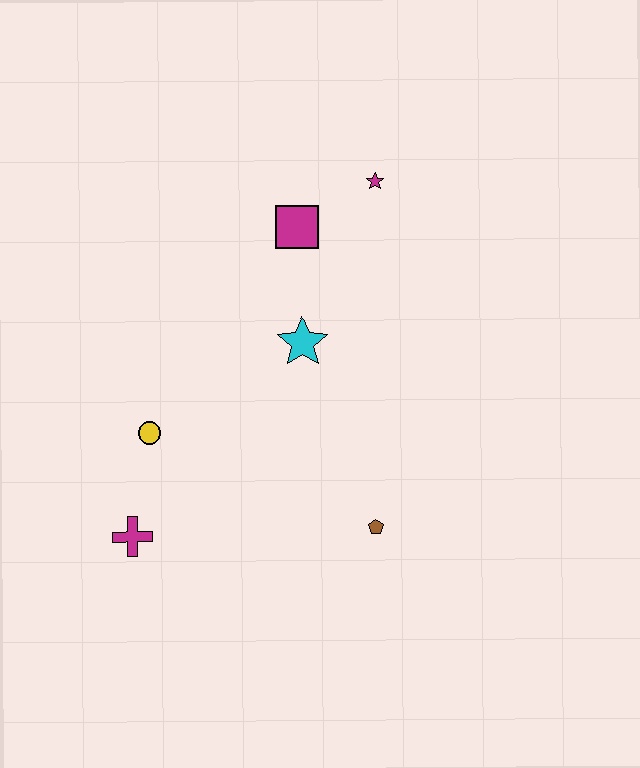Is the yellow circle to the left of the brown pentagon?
Yes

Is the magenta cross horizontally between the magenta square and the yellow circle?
No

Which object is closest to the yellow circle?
The magenta cross is closest to the yellow circle.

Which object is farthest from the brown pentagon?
The magenta star is farthest from the brown pentagon.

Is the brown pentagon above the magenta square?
No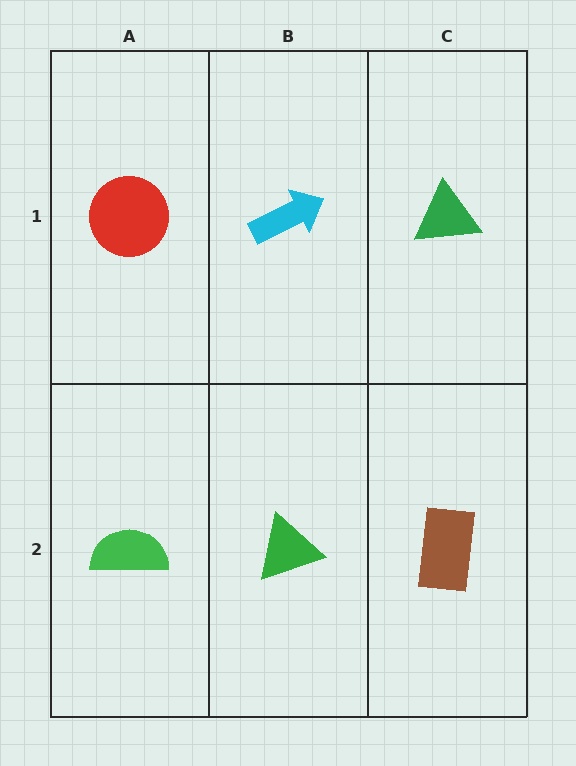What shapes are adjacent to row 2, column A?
A red circle (row 1, column A), a green triangle (row 2, column B).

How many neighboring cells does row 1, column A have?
2.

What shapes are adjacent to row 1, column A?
A green semicircle (row 2, column A), a cyan arrow (row 1, column B).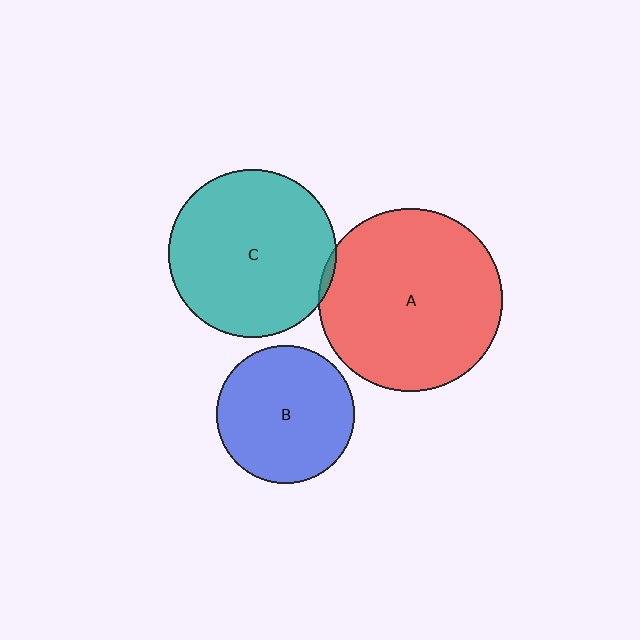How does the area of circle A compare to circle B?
Approximately 1.8 times.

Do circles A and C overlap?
Yes.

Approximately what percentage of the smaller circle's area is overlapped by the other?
Approximately 5%.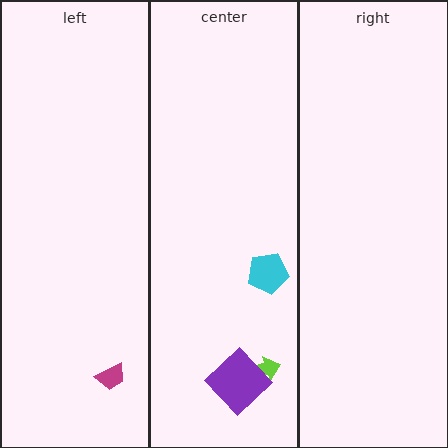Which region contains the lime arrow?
The center region.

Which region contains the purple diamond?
The center region.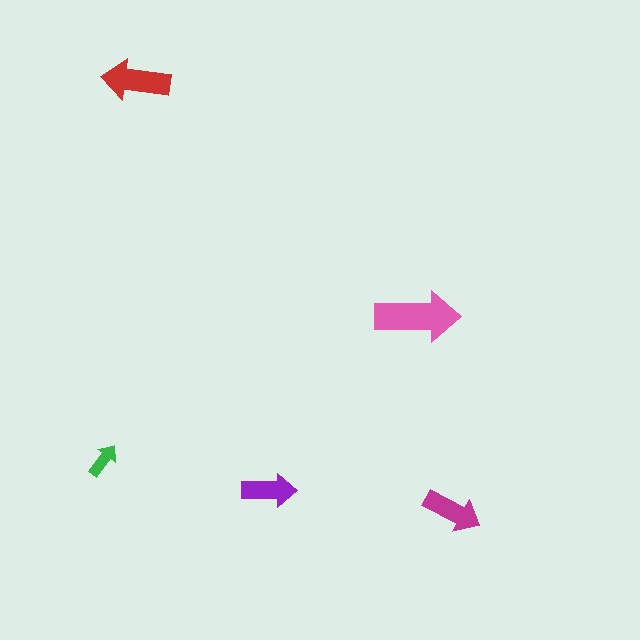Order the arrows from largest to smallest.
the pink one, the red one, the magenta one, the purple one, the green one.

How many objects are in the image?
There are 5 objects in the image.